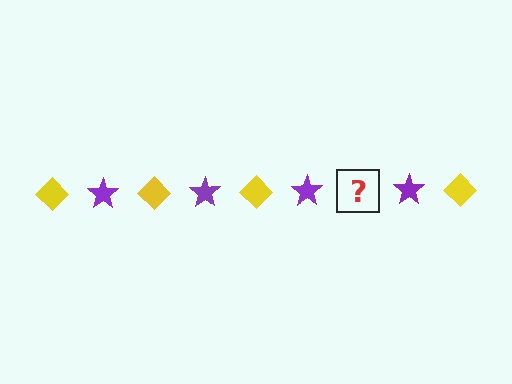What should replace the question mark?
The question mark should be replaced with a yellow diamond.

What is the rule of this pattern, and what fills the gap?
The rule is that the pattern alternates between yellow diamond and purple star. The gap should be filled with a yellow diamond.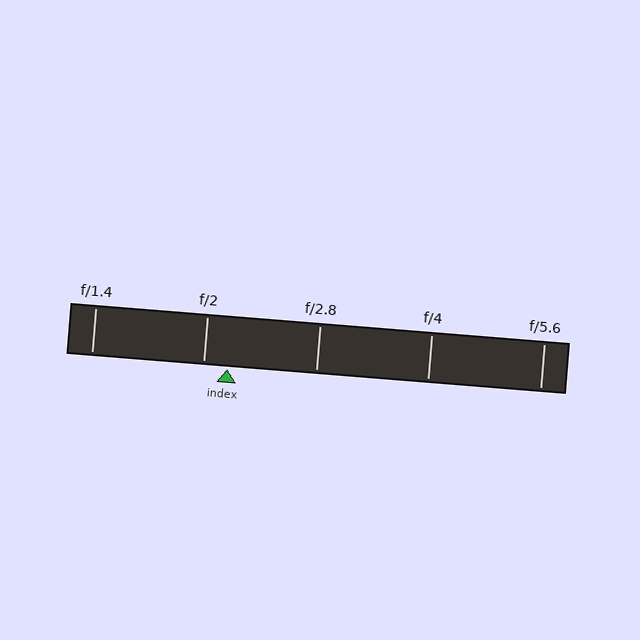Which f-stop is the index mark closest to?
The index mark is closest to f/2.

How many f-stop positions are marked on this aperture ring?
There are 5 f-stop positions marked.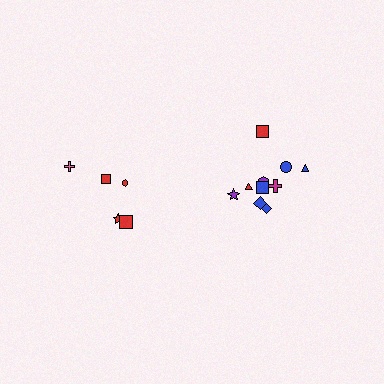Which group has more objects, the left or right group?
The right group.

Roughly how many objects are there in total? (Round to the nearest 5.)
Roughly 15 objects in total.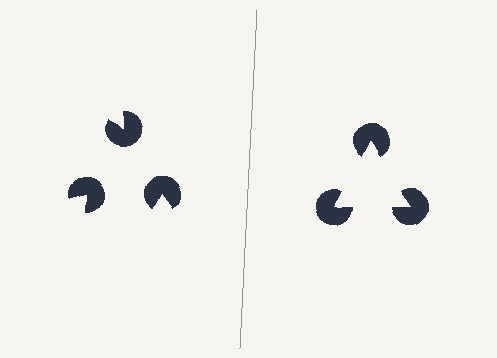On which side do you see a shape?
An illusory triangle appears on the right side. On the left side the wedge cuts are rotated, so no coherent shape forms.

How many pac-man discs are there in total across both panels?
6 — 3 on each side.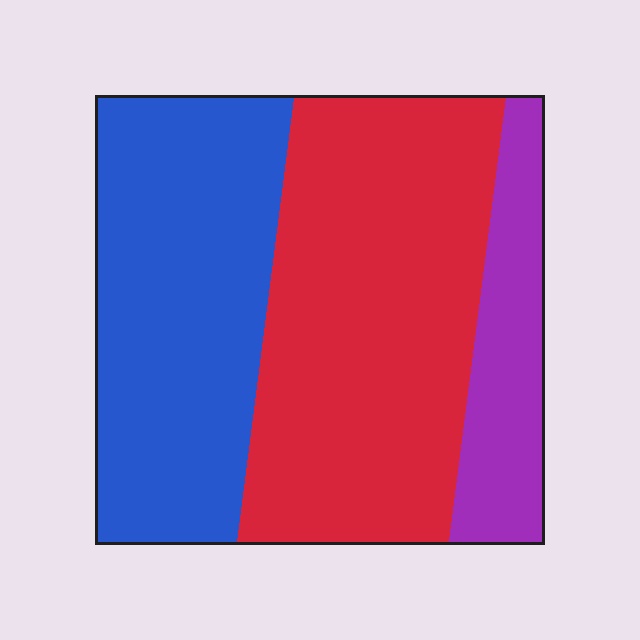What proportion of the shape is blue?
Blue takes up about three eighths (3/8) of the shape.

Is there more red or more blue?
Red.